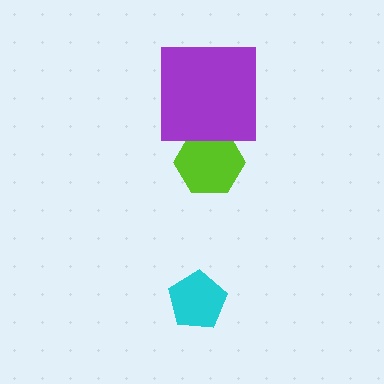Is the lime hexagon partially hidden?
Yes, it is partially covered by another shape.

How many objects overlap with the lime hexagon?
1 object overlaps with the lime hexagon.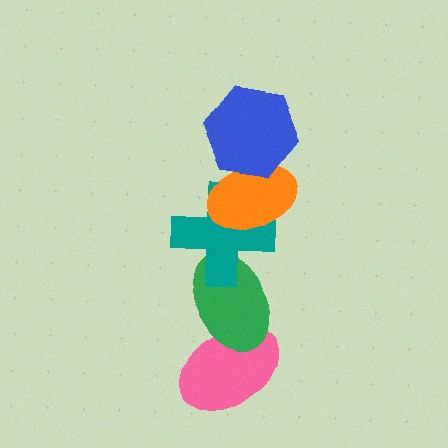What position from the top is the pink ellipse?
The pink ellipse is 5th from the top.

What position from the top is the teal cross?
The teal cross is 3rd from the top.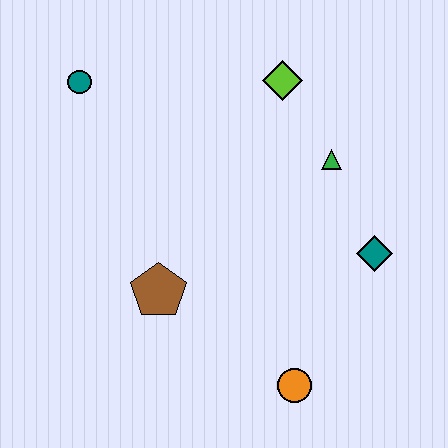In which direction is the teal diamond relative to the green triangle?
The teal diamond is below the green triangle.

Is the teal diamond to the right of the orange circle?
Yes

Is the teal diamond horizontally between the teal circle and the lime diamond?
No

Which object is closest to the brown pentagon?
The orange circle is closest to the brown pentagon.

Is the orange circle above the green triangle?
No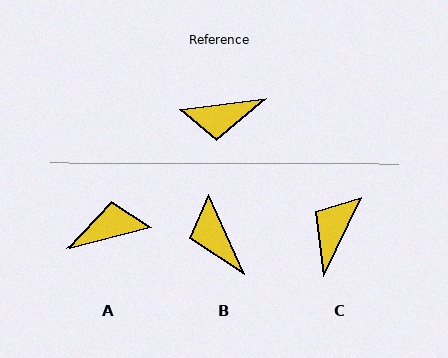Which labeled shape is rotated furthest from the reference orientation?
A, about 172 degrees away.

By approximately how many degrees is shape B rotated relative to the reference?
Approximately 73 degrees clockwise.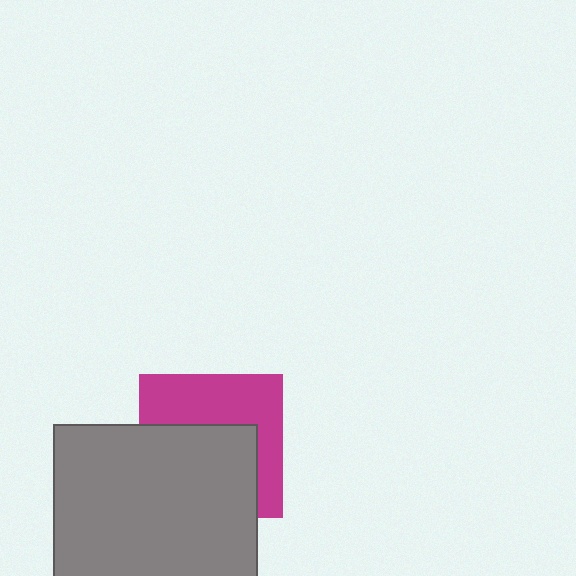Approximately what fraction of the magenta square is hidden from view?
Roughly 53% of the magenta square is hidden behind the gray square.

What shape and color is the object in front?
The object in front is a gray square.